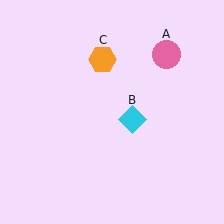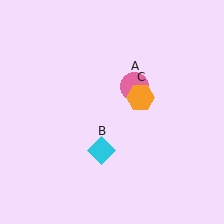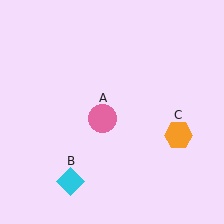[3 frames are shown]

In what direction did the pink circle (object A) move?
The pink circle (object A) moved down and to the left.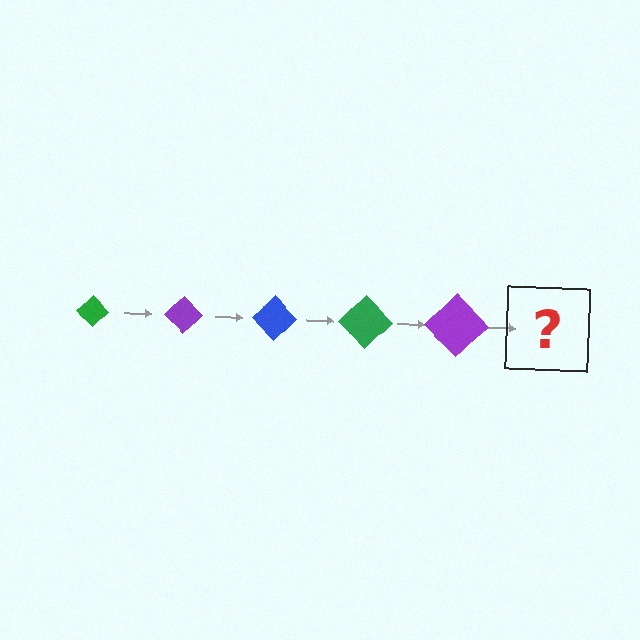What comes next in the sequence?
The next element should be a blue diamond, larger than the previous one.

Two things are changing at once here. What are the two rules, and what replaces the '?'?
The two rules are that the diamond grows larger each step and the color cycles through green, purple, and blue. The '?' should be a blue diamond, larger than the previous one.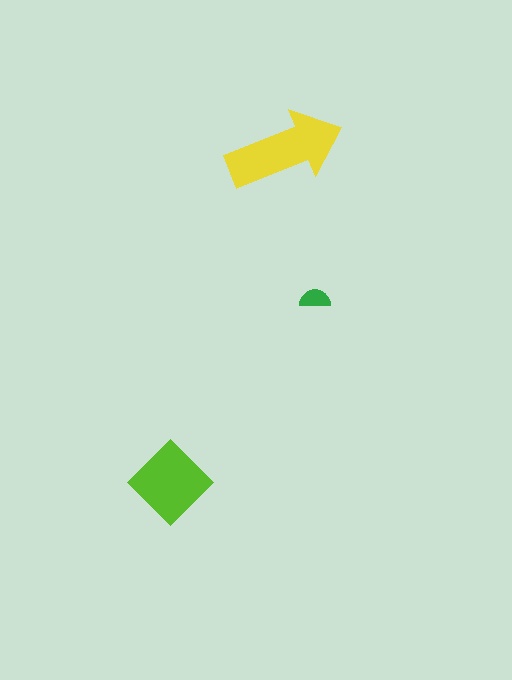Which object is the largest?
The yellow arrow.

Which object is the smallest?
The green semicircle.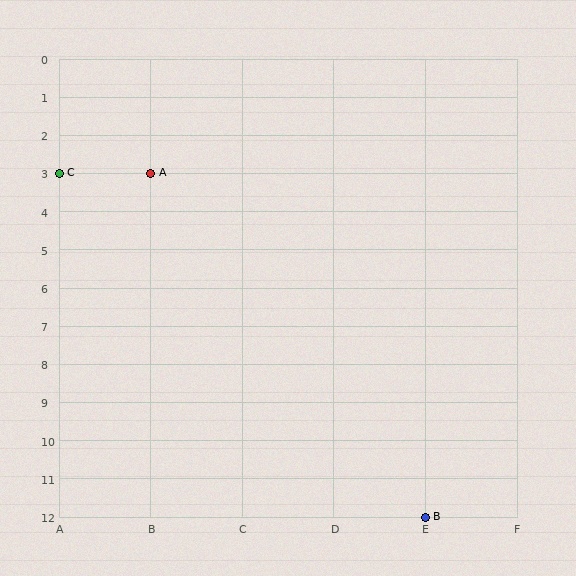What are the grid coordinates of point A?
Point A is at grid coordinates (B, 3).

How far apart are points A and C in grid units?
Points A and C are 1 column apart.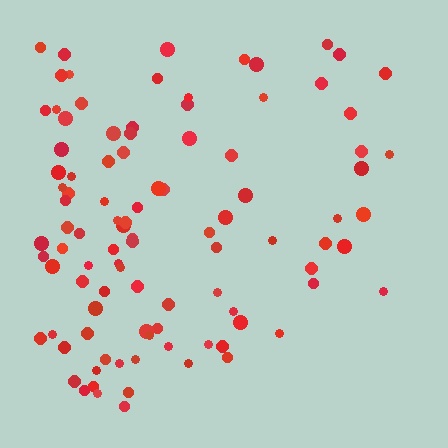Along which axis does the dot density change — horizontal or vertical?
Horizontal.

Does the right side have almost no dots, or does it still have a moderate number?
Still a moderate number, just noticeably fewer than the left.